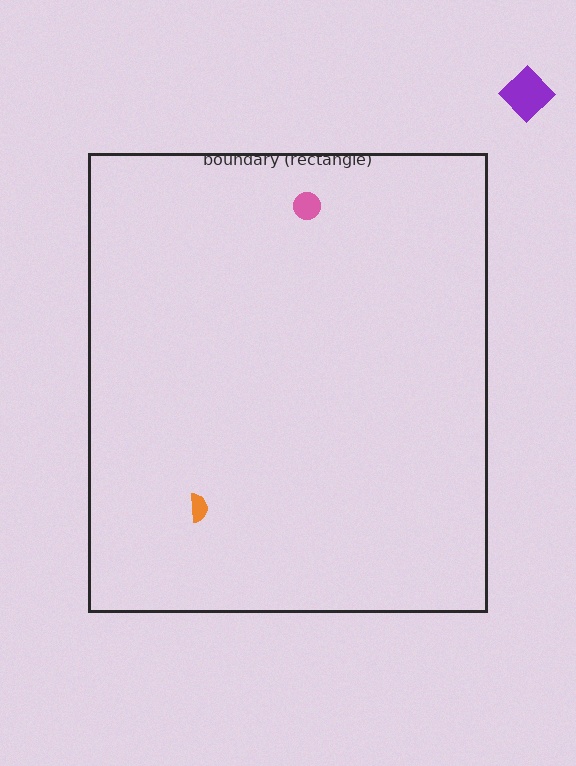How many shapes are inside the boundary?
2 inside, 1 outside.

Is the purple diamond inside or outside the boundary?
Outside.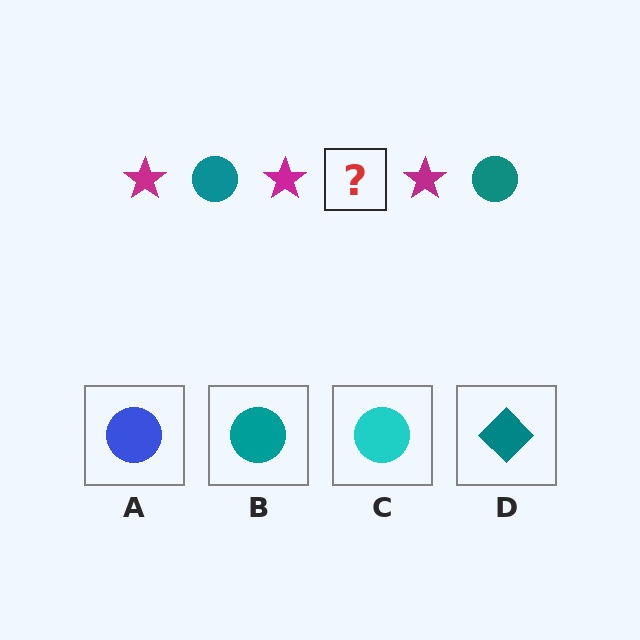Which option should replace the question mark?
Option B.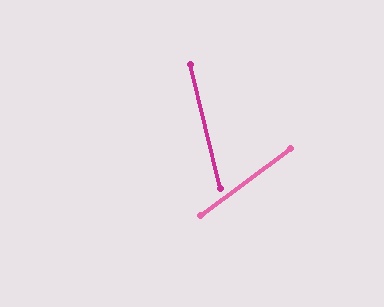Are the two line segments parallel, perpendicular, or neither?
Neither parallel nor perpendicular — they differ by about 67°.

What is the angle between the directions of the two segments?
Approximately 67 degrees.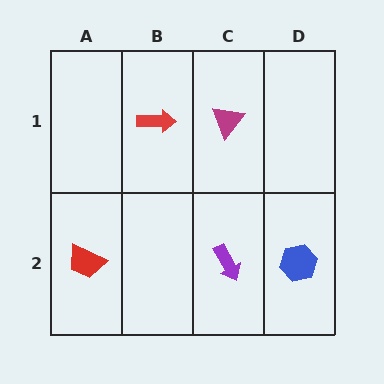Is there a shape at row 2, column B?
No, that cell is empty.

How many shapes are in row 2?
3 shapes.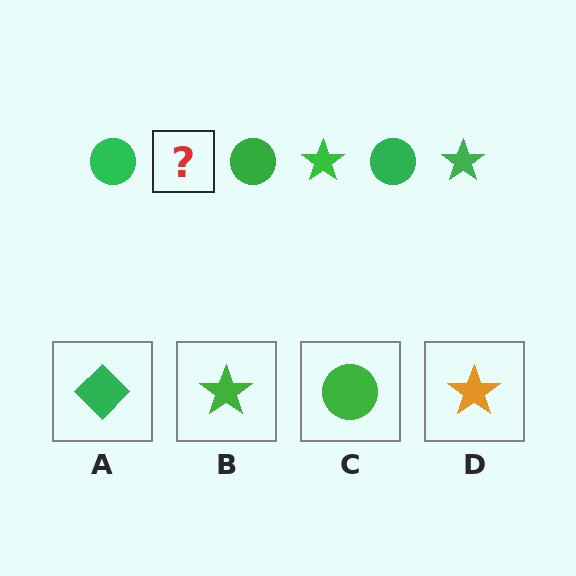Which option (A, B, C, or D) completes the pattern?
B.